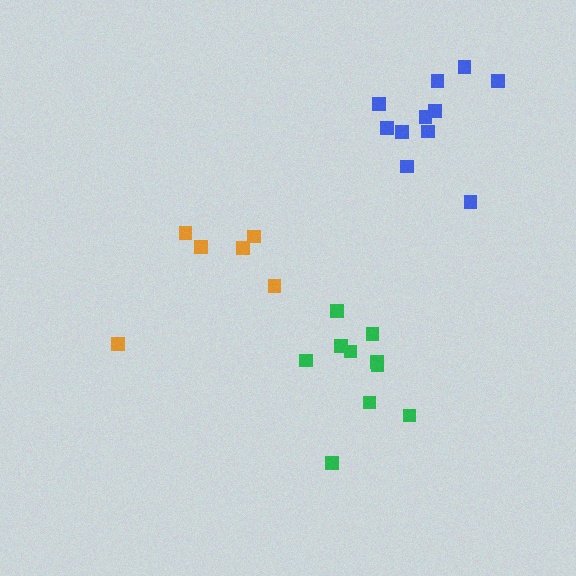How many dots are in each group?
Group 1: 11 dots, Group 2: 10 dots, Group 3: 6 dots (27 total).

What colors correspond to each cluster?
The clusters are colored: blue, green, orange.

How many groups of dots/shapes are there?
There are 3 groups.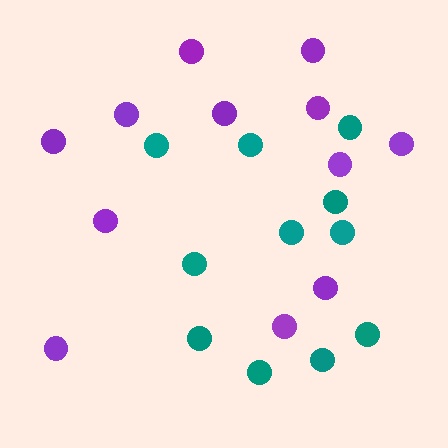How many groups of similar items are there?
There are 2 groups: one group of purple circles (12) and one group of teal circles (11).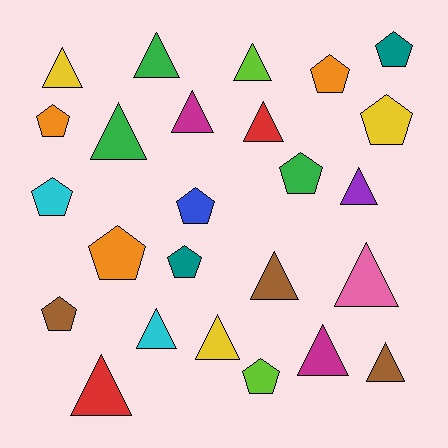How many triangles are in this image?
There are 14 triangles.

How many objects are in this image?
There are 25 objects.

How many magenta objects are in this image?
There are 2 magenta objects.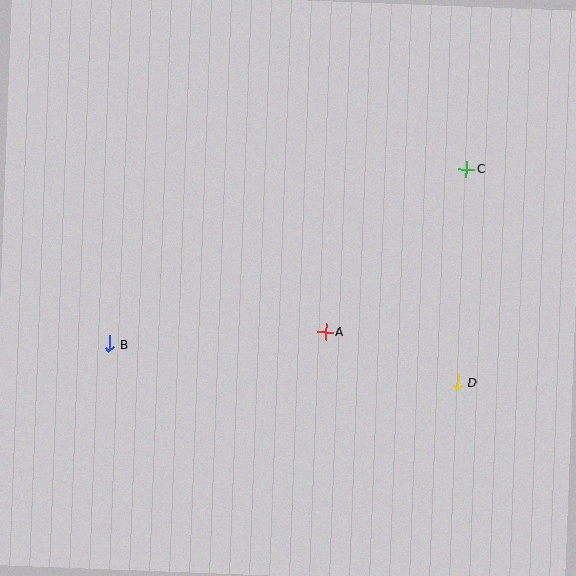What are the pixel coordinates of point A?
Point A is at (326, 332).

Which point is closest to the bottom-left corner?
Point B is closest to the bottom-left corner.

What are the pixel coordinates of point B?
Point B is at (109, 344).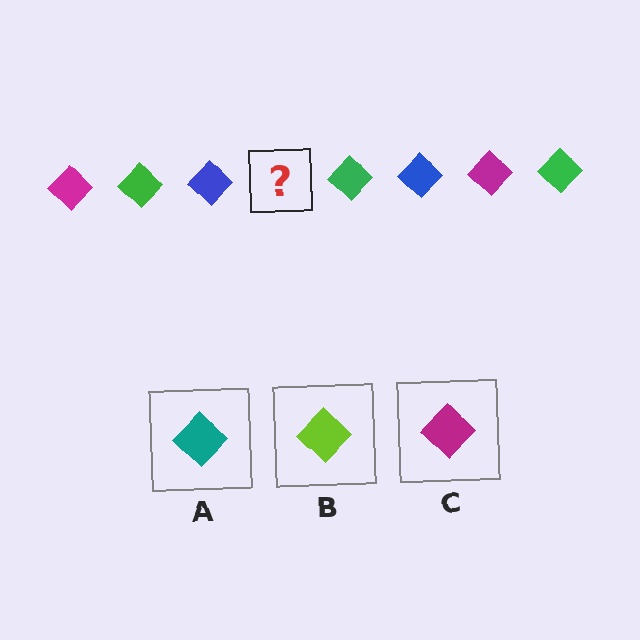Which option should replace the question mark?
Option C.